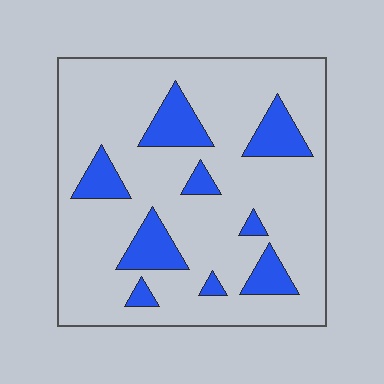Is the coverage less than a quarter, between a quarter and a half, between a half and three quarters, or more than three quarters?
Less than a quarter.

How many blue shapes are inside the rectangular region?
9.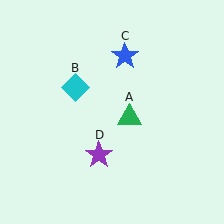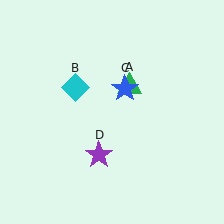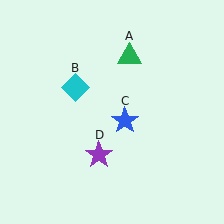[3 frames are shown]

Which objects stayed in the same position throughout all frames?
Cyan diamond (object B) and purple star (object D) remained stationary.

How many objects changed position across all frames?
2 objects changed position: green triangle (object A), blue star (object C).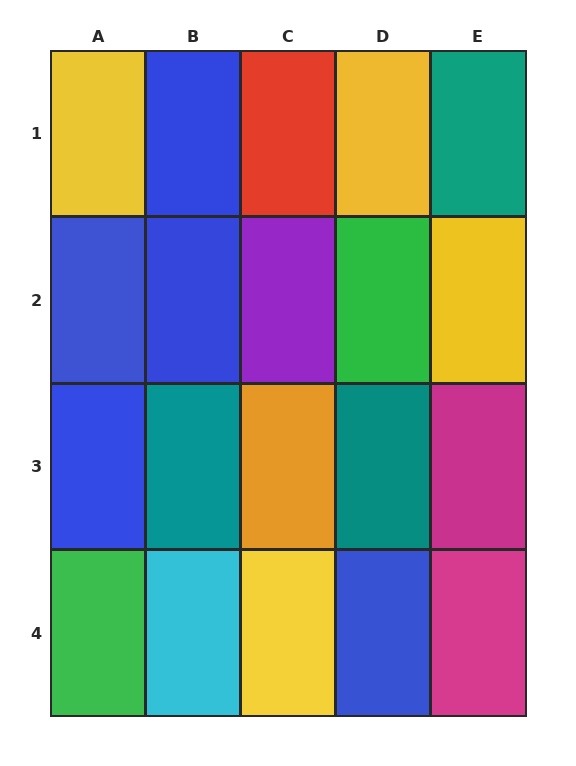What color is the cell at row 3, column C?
Orange.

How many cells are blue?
5 cells are blue.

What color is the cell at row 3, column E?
Magenta.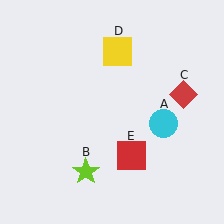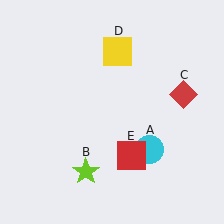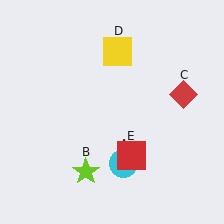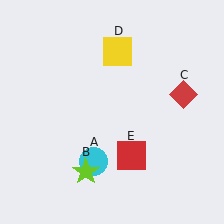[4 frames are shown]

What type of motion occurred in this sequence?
The cyan circle (object A) rotated clockwise around the center of the scene.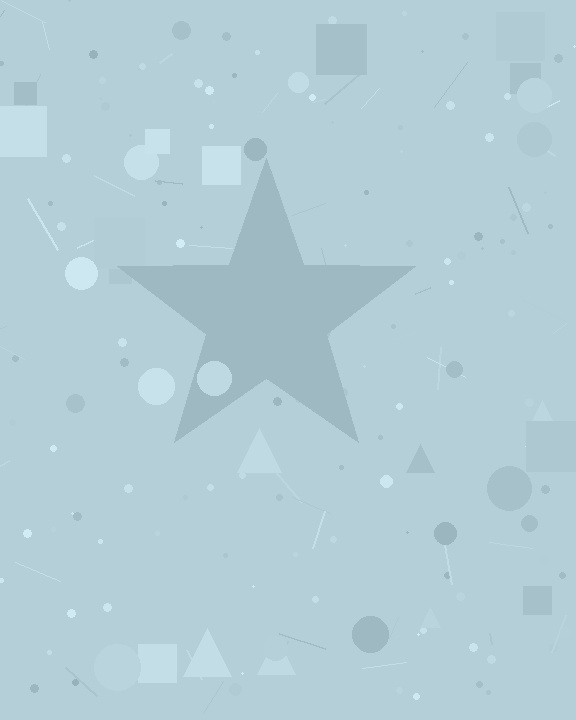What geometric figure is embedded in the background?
A star is embedded in the background.